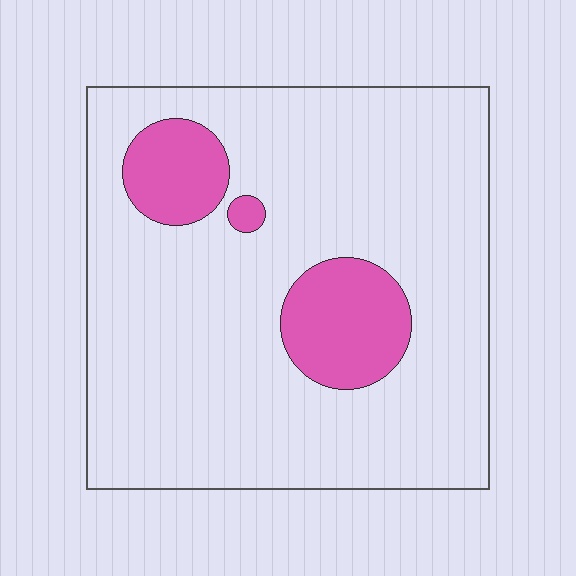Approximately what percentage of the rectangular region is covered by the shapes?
Approximately 15%.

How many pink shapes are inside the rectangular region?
3.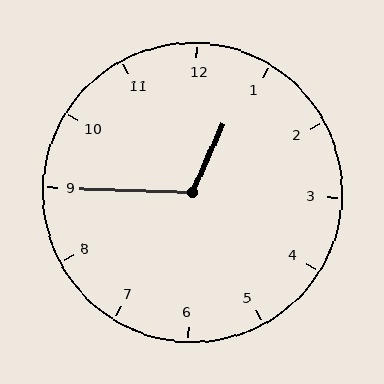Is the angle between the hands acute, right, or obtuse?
It is obtuse.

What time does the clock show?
12:45.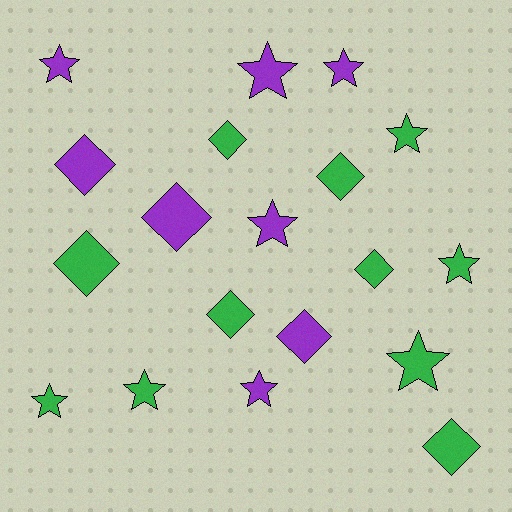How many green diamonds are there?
There are 6 green diamonds.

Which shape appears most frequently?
Star, with 10 objects.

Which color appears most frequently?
Green, with 11 objects.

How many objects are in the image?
There are 19 objects.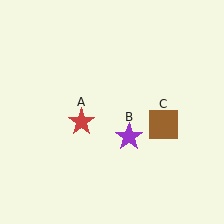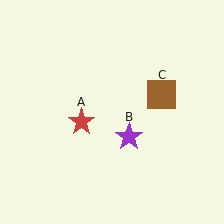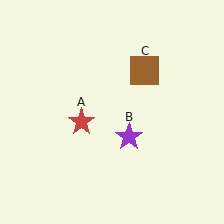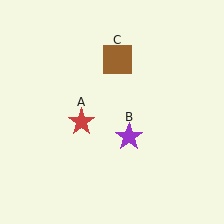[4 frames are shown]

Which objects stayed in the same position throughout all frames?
Red star (object A) and purple star (object B) remained stationary.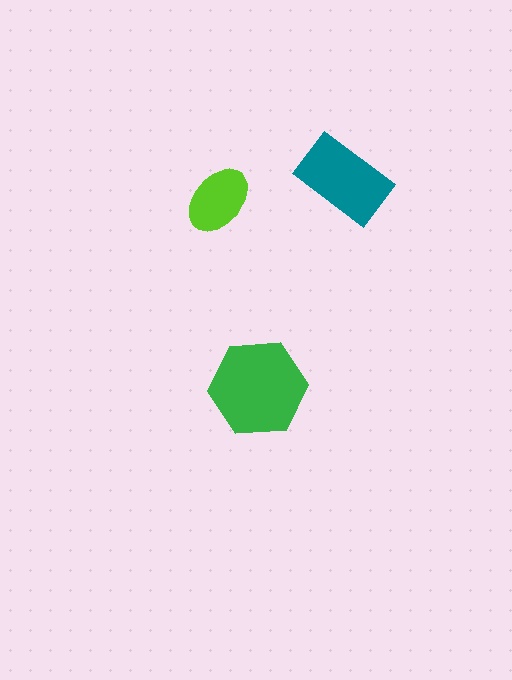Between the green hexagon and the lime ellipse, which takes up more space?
The green hexagon.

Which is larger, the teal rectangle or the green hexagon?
The green hexagon.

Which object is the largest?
The green hexagon.